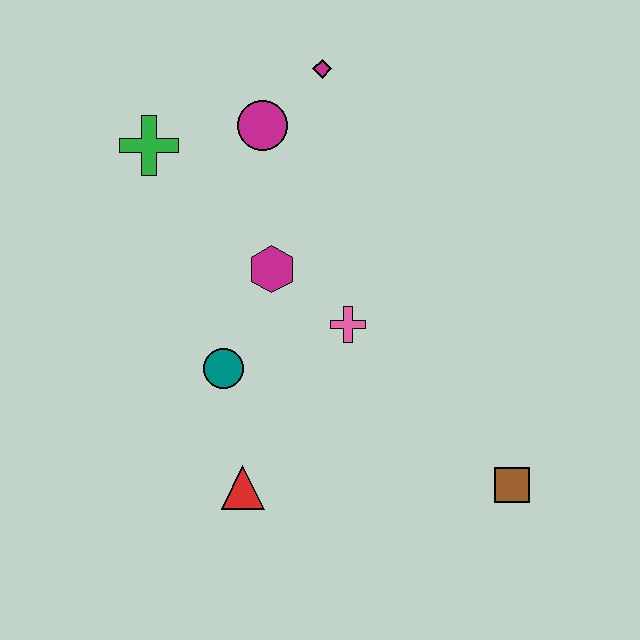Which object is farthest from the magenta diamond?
The brown square is farthest from the magenta diamond.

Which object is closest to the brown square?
The pink cross is closest to the brown square.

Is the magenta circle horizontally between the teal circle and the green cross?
No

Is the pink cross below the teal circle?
No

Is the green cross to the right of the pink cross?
No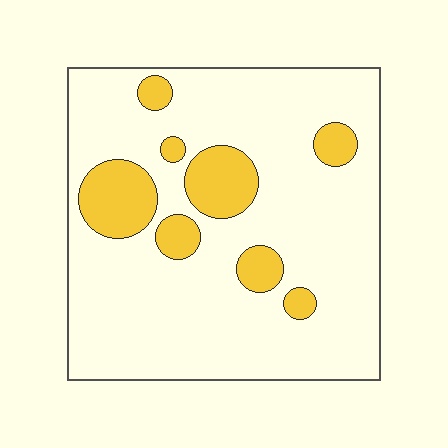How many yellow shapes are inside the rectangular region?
8.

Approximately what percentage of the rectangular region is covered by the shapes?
Approximately 15%.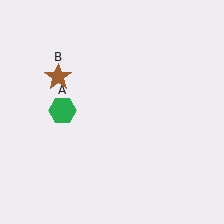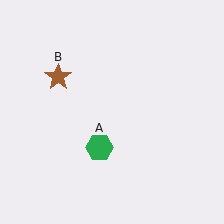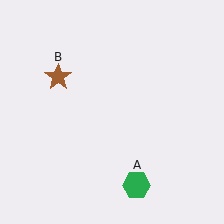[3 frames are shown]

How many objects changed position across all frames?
1 object changed position: green hexagon (object A).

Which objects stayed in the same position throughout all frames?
Brown star (object B) remained stationary.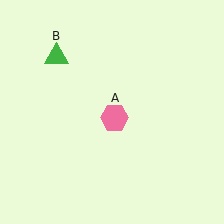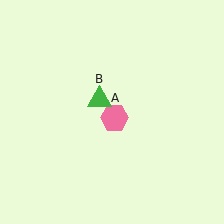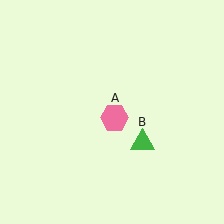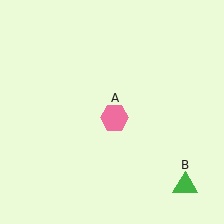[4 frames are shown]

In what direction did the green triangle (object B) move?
The green triangle (object B) moved down and to the right.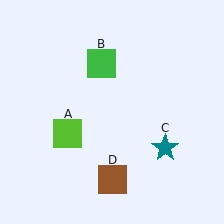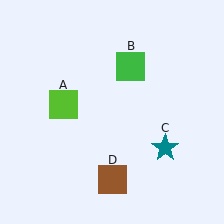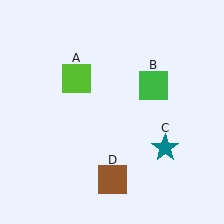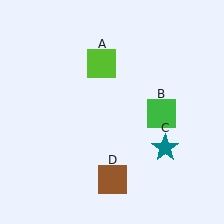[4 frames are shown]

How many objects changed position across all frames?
2 objects changed position: lime square (object A), green square (object B).